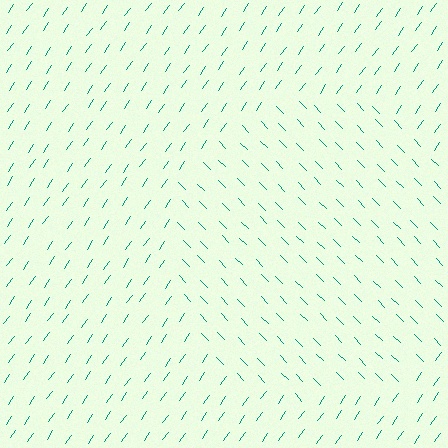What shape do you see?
I see a circle.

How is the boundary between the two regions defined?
The boundary is defined purely by a change in line orientation (approximately 79 degrees difference). All lines are the same color and thickness.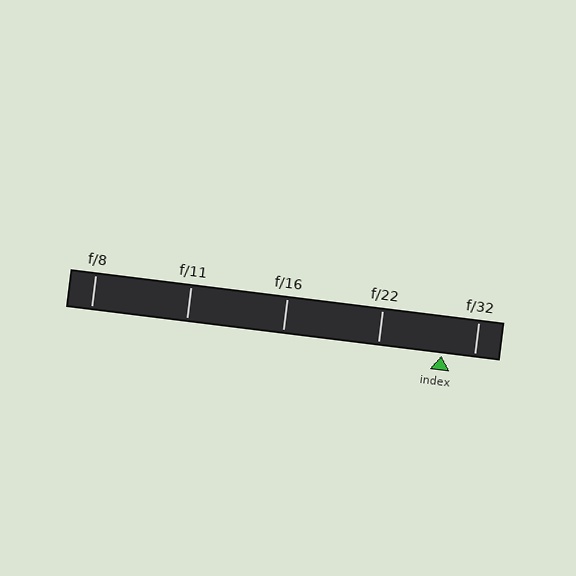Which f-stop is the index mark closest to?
The index mark is closest to f/32.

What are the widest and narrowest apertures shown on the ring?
The widest aperture shown is f/8 and the narrowest is f/32.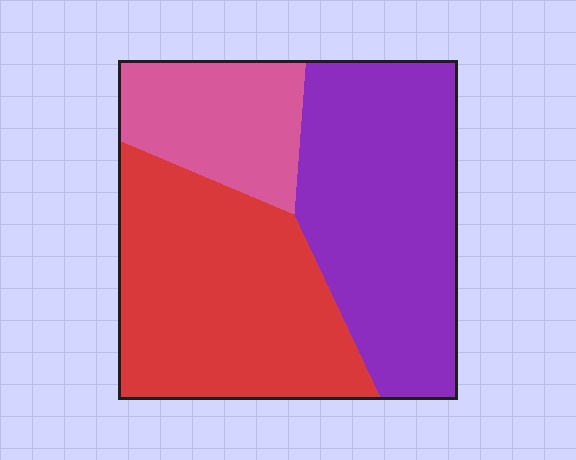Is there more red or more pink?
Red.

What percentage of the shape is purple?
Purple takes up between a third and a half of the shape.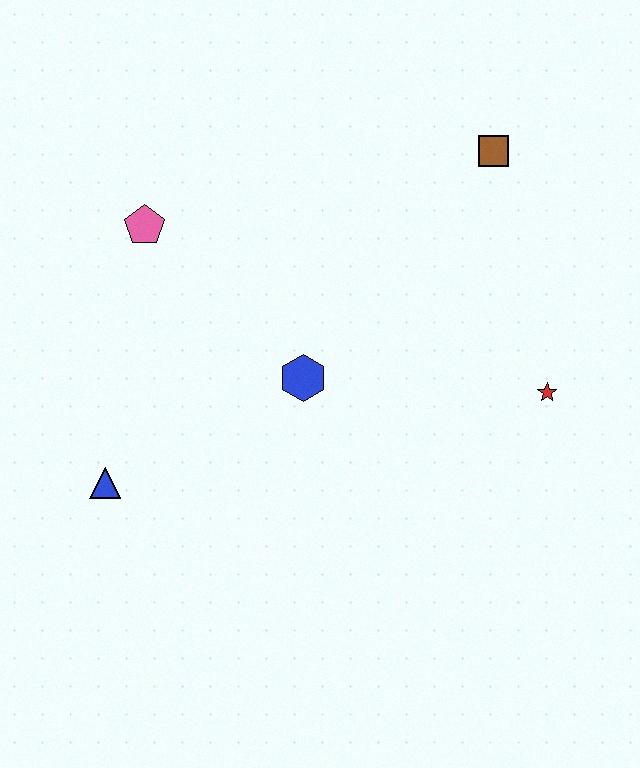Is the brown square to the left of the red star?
Yes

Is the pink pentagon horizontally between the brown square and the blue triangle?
Yes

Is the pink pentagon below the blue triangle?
No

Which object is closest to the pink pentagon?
The blue hexagon is closest to the pink pentagon.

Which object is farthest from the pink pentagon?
The red star is farthest from the pink pentagon.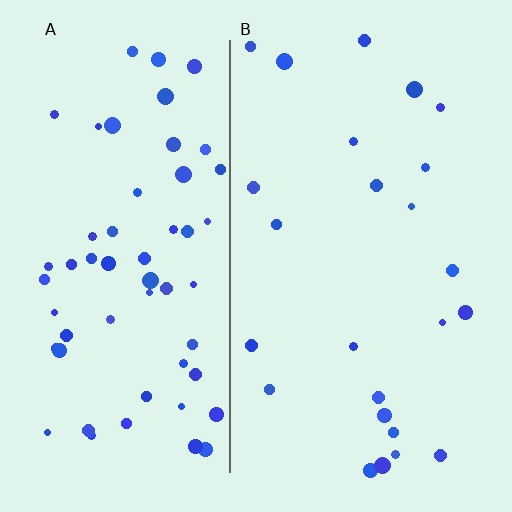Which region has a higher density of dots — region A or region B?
A (the left).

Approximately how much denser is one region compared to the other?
Approximately 2.4× — region A over region B.